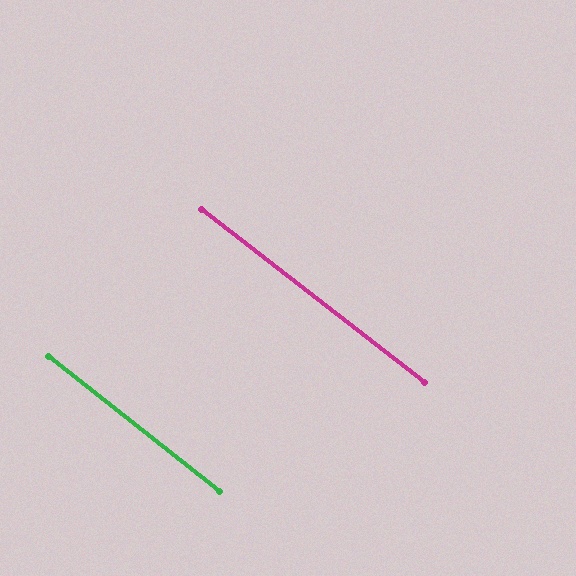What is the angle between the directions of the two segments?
Approximately 0 degrees.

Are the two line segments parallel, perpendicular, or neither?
Parallel — their directions differ by only 0.3°.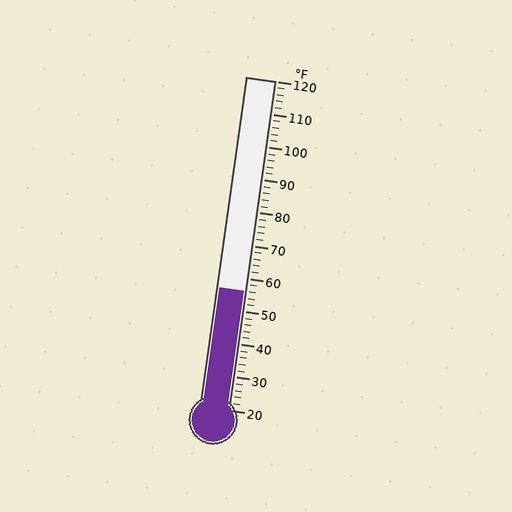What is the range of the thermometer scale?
The thermometer scale ranges from 20°F to 120°F.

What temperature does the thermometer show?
The thermometer shows approximately 56°F.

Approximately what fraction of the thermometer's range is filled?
The thermometer is filled to approximately 35% of its range.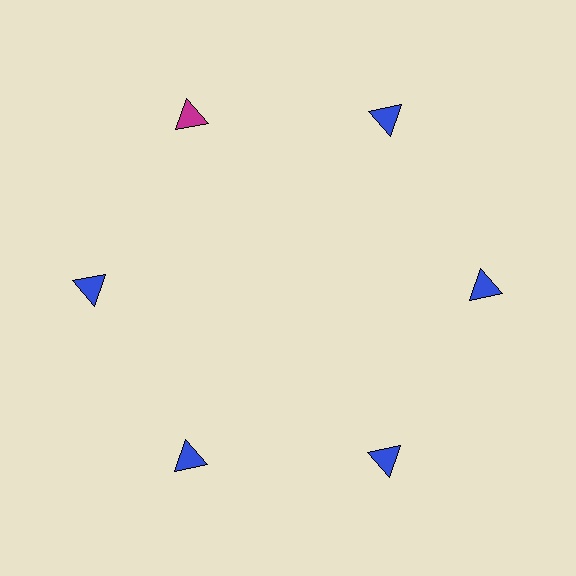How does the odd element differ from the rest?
It has a different color: magenta instead of blue.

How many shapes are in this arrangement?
There are 6 shapes arranged in a ring pattern.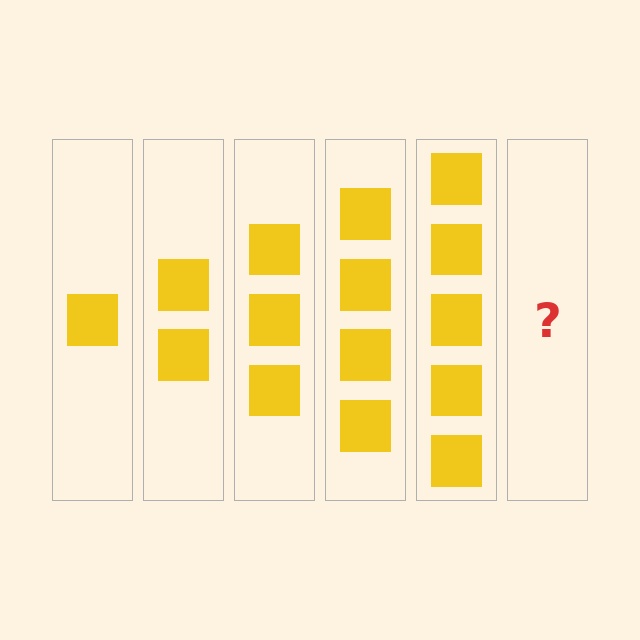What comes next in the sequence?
The next element should be 6 squares.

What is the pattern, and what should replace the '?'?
The pattern is that each step adds one more square. The '?' should be 6 squares.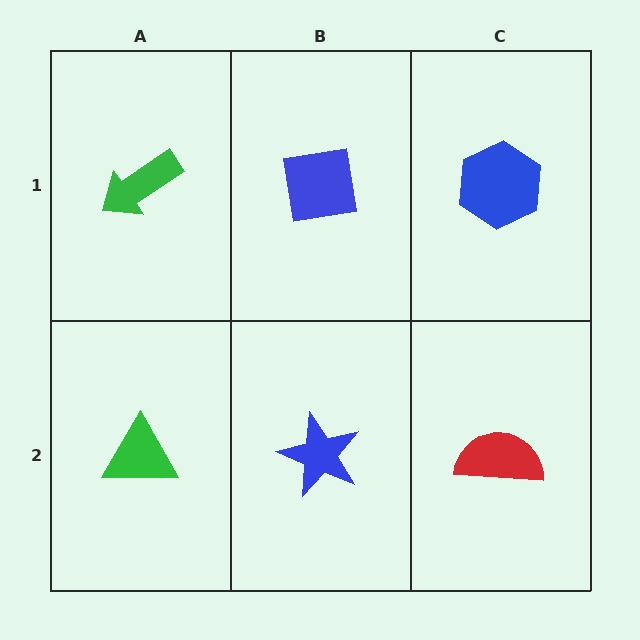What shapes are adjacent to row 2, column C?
A blue hexagon (row 1, column C), a blue star (row 2, column B).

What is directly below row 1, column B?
A blue star.